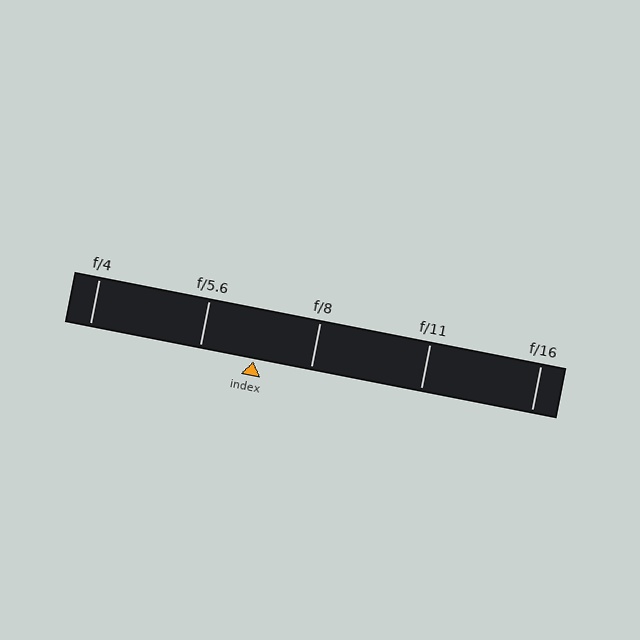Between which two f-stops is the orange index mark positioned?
The index mark is between f/5.6 and f/8.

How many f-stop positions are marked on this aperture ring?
There are 5 f-stop positions marked.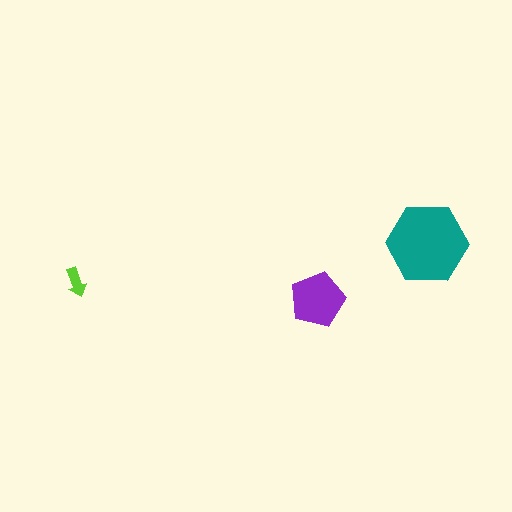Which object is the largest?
The teal hexagon.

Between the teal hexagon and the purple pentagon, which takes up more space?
The teal hexagon.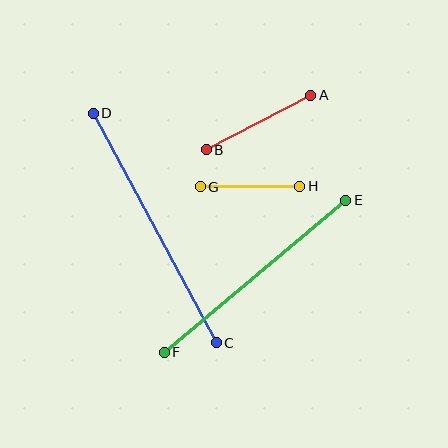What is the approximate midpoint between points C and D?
The midpoint is at approximately (155, 228) pixels.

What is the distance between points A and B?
The distance is approximately 118 pixels.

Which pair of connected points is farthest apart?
Points C and D are farthest apart.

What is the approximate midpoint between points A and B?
The midpoint is at approximately (259, 123) pixels.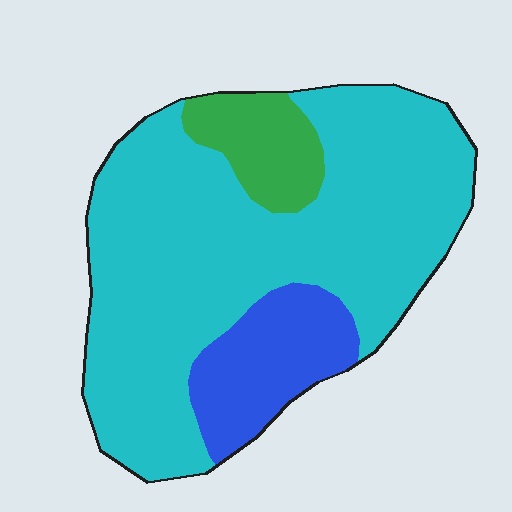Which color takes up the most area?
Cyan, at roughly 75%.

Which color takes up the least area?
Green, at roughly 10%.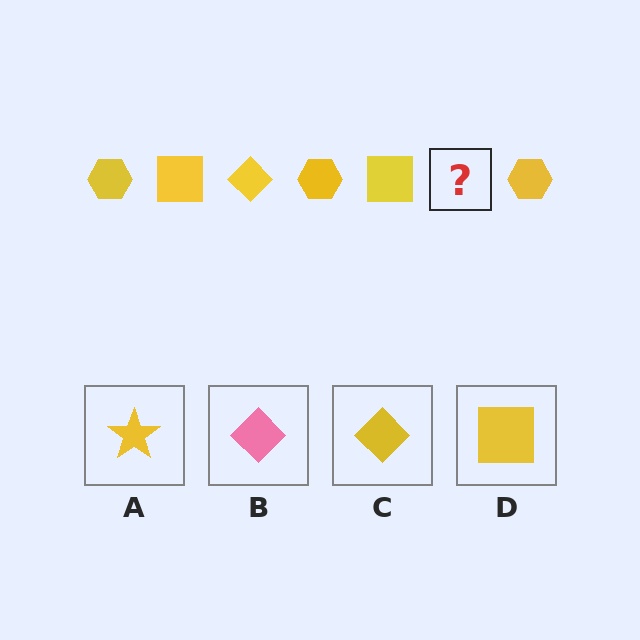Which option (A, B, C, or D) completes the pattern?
C.